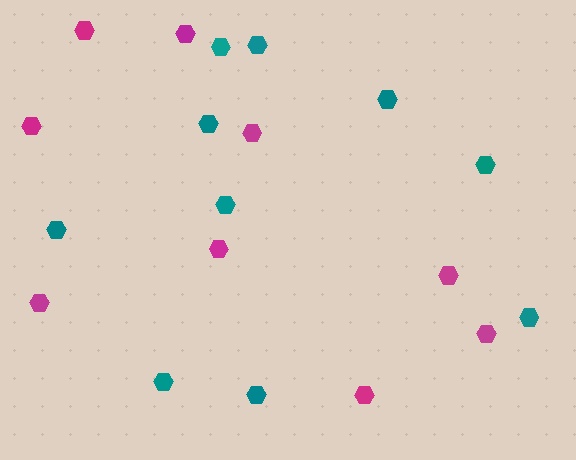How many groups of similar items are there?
There are 2 groups: one group of teal hexagons (10) and one group of magenta hexagons (9).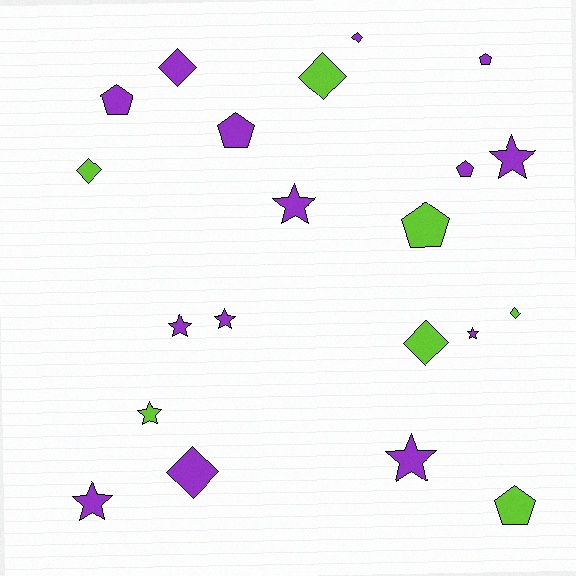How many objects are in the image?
There are 21 objects.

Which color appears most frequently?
Purple, with 14 objects.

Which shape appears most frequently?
Star, with 8 objects.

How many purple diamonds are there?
There are 3 purple diamonds.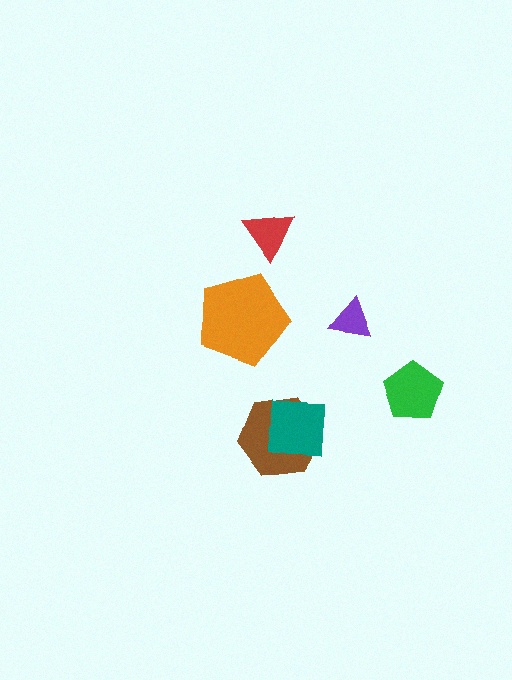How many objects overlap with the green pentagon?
0 objects overlap with the green pentagon.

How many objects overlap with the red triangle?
0 objects overlap with the red triangle.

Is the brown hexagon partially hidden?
Yes, it is partially covered by another shape.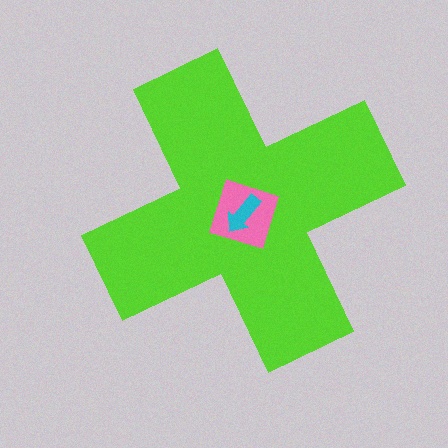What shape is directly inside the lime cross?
The pink square.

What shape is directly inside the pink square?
The cyan arrow.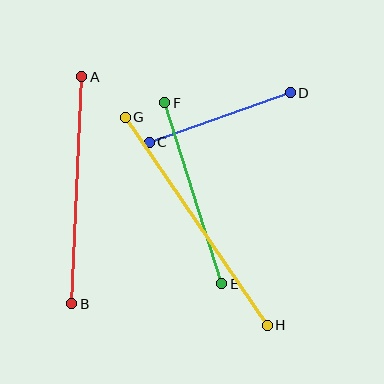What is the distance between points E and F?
The distance is approximately 190 pixels.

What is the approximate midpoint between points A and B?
The midpoint is at approximately (77, 190) pixels.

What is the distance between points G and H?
The distance is approximately 252 pixels.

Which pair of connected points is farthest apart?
Points G and H are farthest apart.